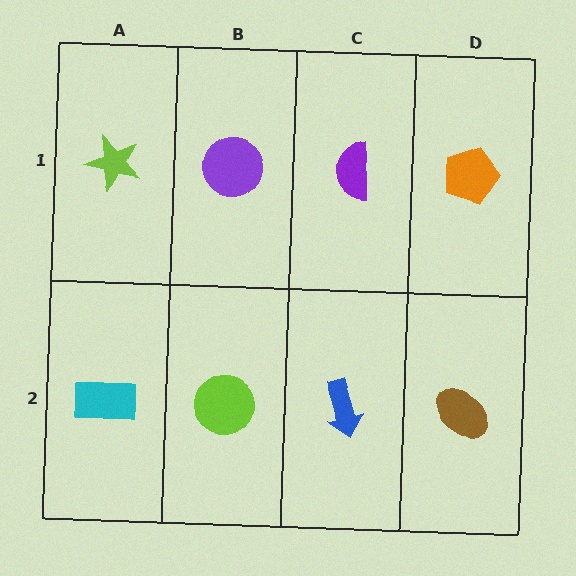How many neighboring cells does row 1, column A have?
2.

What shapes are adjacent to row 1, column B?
A lime circle (row 2, column B), a lime star (row 1, column A), a purple semicircle (row 1, column C).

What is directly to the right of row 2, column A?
A lime circle.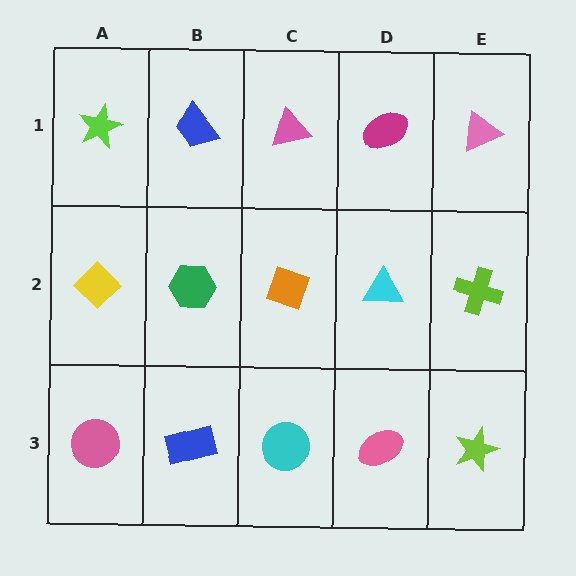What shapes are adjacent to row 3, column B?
A green hexagon (row 2, column B), a pink circle (row 3, column A), a cyan circle (row 3, column C).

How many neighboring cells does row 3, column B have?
3.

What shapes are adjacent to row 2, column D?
A magenta ellipse (row 1, column D), a pink ellipse (row 3, column D), an orange diamond (row 2, column C), a lime cross (row 2, column E).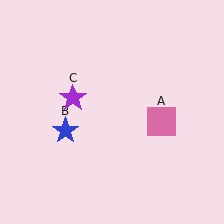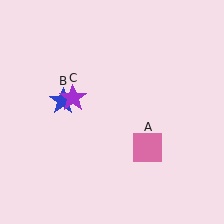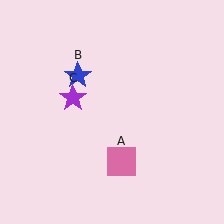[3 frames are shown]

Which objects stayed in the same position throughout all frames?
Purple star (object C) remained stationary.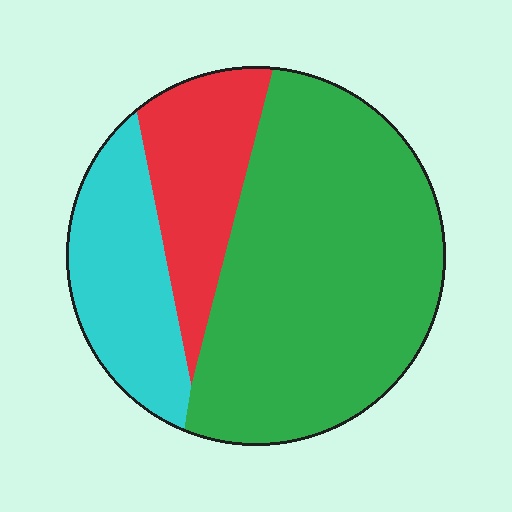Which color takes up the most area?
Green, at roughly 60%.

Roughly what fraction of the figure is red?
Red takes up about one fifth (1/5) of the figure.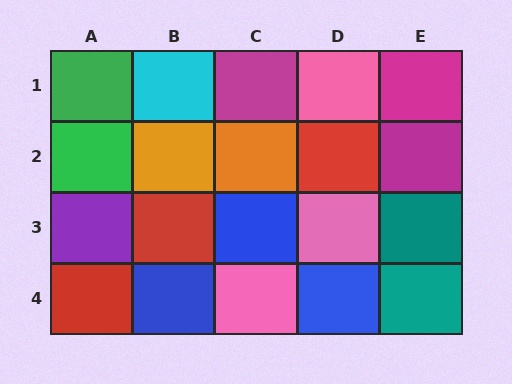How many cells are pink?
3 cells are pink.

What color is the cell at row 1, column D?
Pink.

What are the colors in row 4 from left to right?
Red, blue, pink, blue, teal.